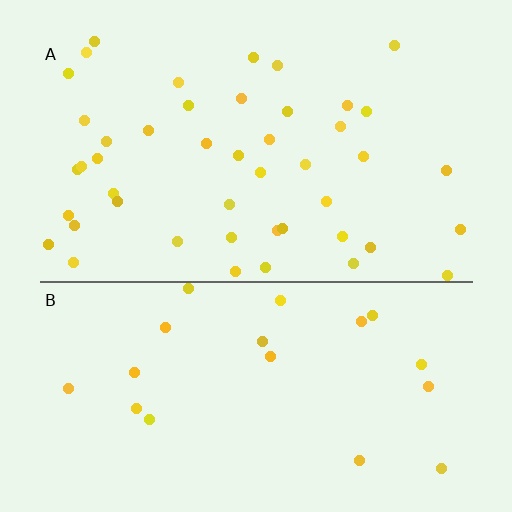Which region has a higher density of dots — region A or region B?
A (the top).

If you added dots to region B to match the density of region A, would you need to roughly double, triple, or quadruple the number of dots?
Approximately double.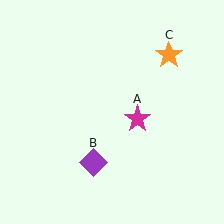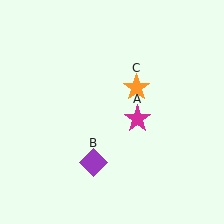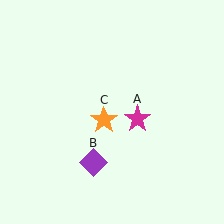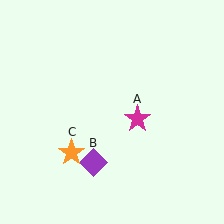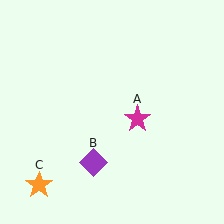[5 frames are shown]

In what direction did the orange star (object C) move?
The orange star (object C) moved down and to the left.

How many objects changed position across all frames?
1 object changed position: orange star (object C).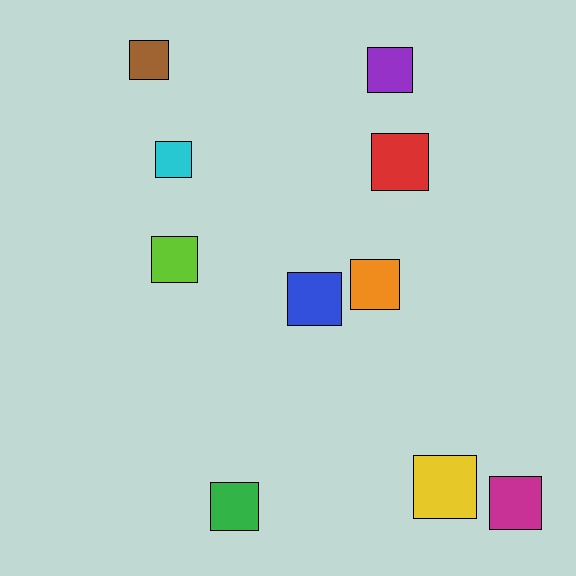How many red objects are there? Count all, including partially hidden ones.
There is 1 red object.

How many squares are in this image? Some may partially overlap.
There are 10 squares.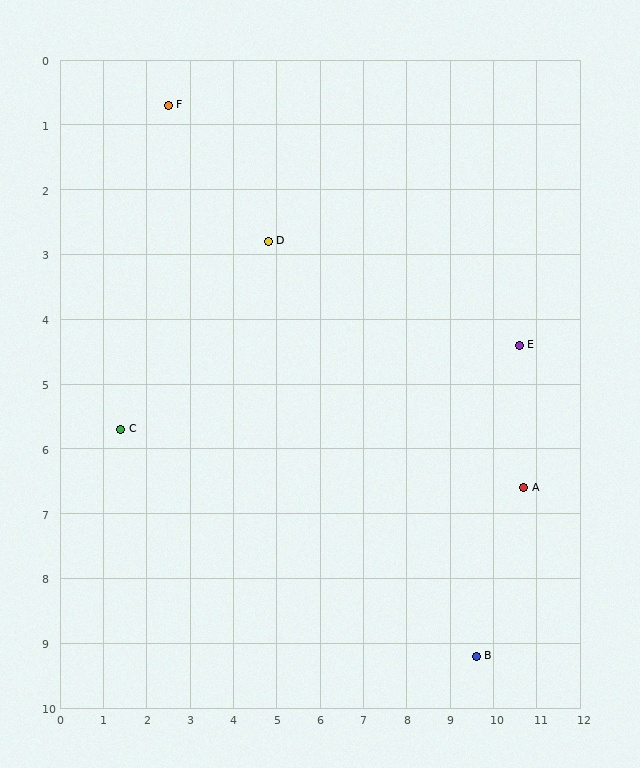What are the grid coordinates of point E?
Point E is at approximately (10.6, 4.4).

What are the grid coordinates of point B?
Point B is at approximately (9.6, 9.2).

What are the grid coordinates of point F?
Point F is at approximately (2.5, 0.7).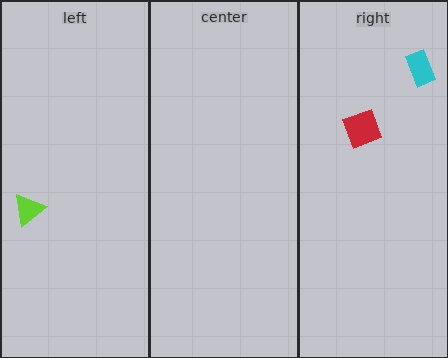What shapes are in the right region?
The red square, the cyan rectangle.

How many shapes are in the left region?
1.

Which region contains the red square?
The right region.